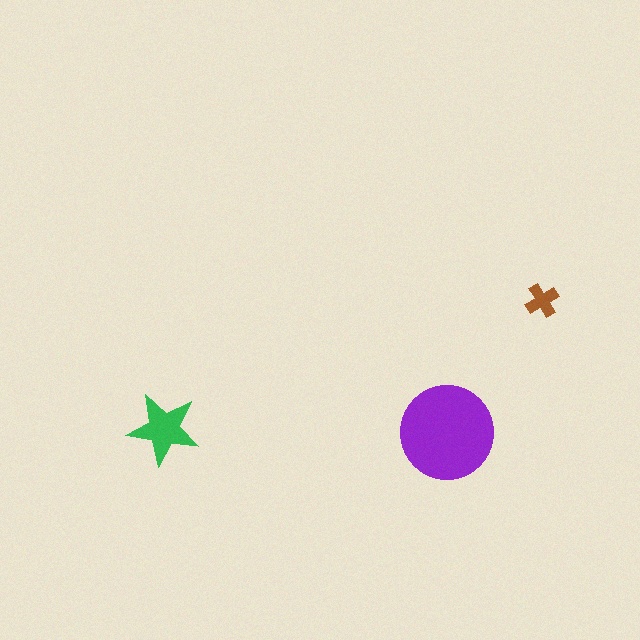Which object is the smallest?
The brown cross.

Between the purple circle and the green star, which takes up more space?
The purple circle.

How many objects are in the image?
There are 3 objects in the image.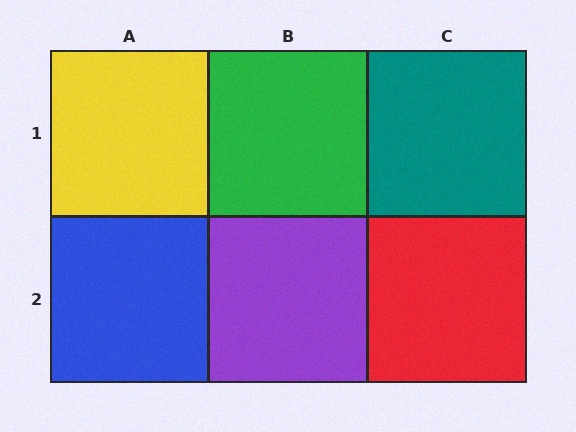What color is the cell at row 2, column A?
Blue.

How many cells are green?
1 cell is green.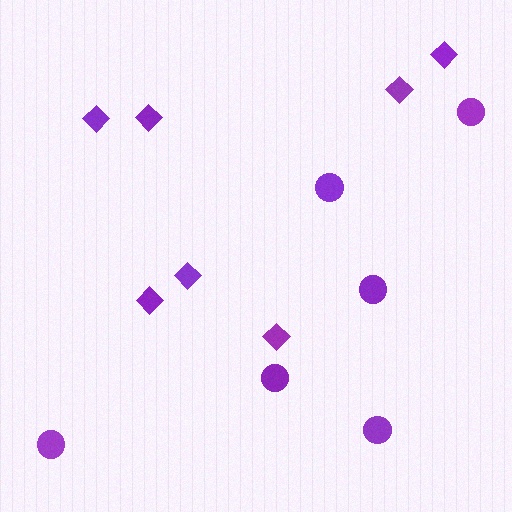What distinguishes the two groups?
There are 2 groups: one group of diamonds (7) and one group of circles (6).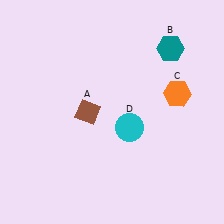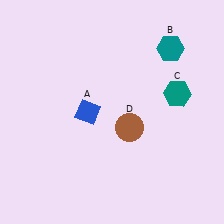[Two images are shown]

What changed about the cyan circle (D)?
In Image 1, D is cyan. In Image 2, it changed to brown.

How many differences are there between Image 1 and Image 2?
There are 3 differences between the two images.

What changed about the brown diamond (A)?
In Image 1, A is brown. In Image 2, it changed to blue.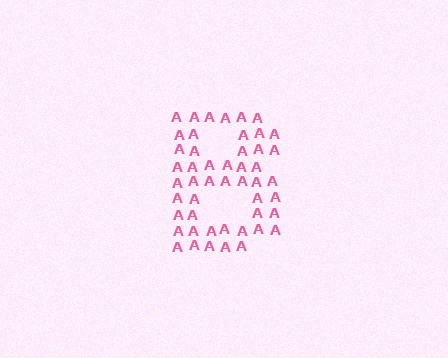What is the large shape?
The large shape is the letter B.